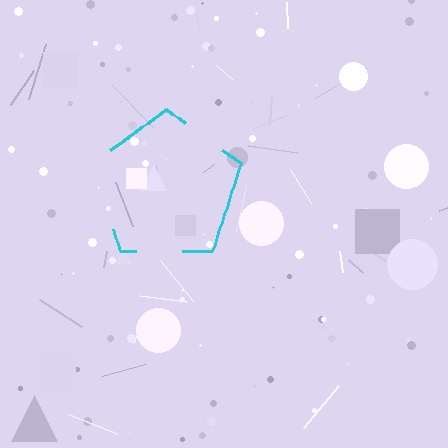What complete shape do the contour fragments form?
The contour fragments form a pentagon.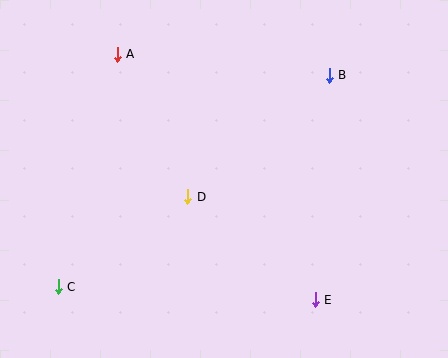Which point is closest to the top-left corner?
Point A is closest to the top-left corner.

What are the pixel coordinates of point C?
Point C is at (58, 287).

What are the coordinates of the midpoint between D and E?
The midpoint between D and E is at (251, 248).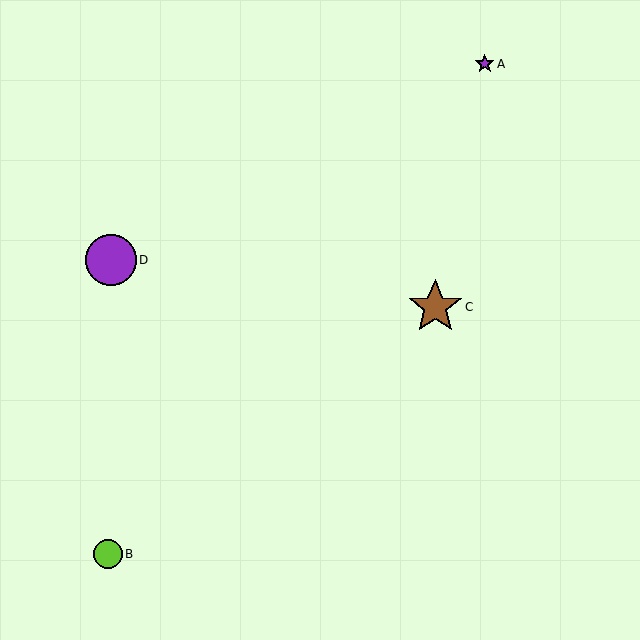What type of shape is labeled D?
Shape D is a purple circle.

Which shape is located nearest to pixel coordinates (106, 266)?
The purple circle (labeled D) at (111, 260) is nearest to that location.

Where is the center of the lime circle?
The center of the lime circle is at (108, 554).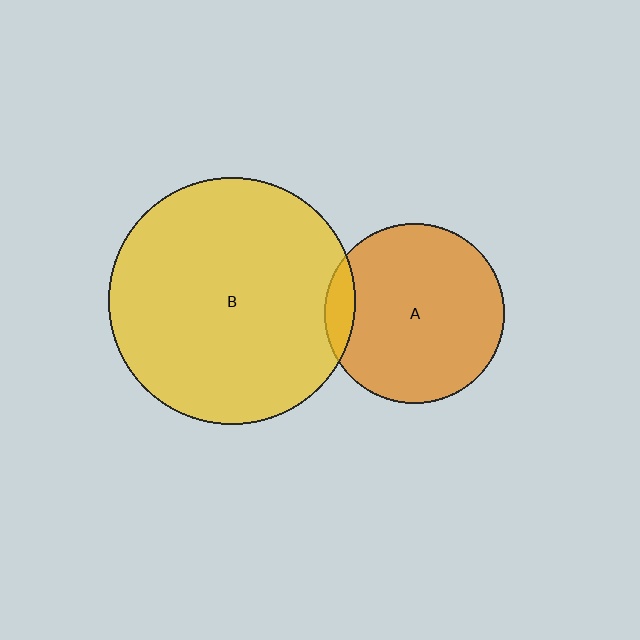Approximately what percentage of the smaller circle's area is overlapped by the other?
Approximately 10%.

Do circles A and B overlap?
Yes.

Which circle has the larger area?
Circle B (yellow).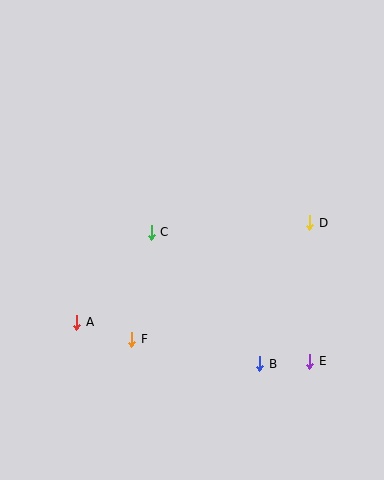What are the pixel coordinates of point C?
Point C is at (151, 232).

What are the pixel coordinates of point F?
Point F is at (132, 339).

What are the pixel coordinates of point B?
Point B is at (260, 364).